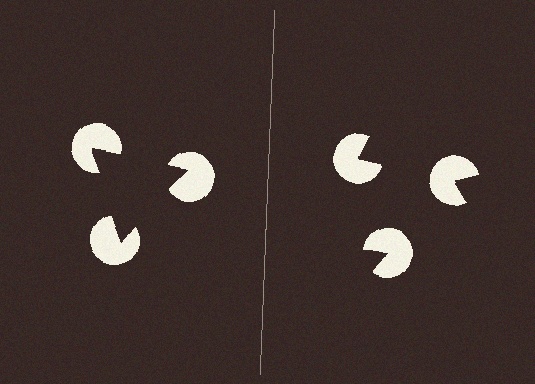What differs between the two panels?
The pac-man discs are positioned identically on both sides; only the wedge orientations differ. On the left they align to a triangle; on the right they are misaligned.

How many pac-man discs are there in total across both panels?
6 — 3 on each side.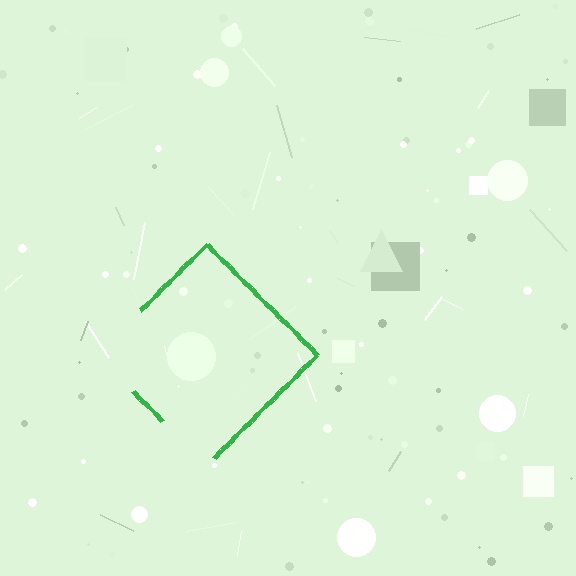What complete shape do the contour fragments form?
The contour fragments form a diamond.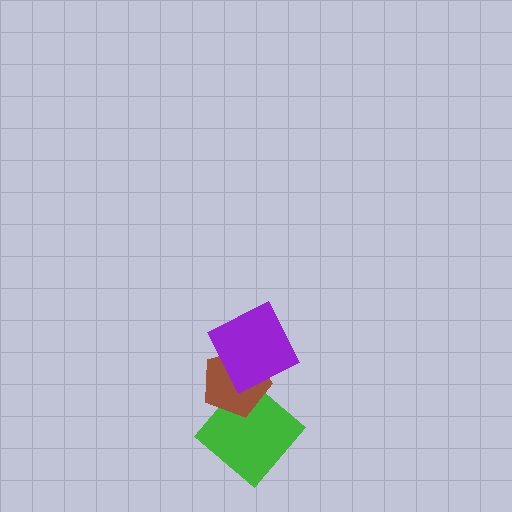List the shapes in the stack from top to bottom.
From top to bottom: the purple square, the brown pentagon, the green diamond.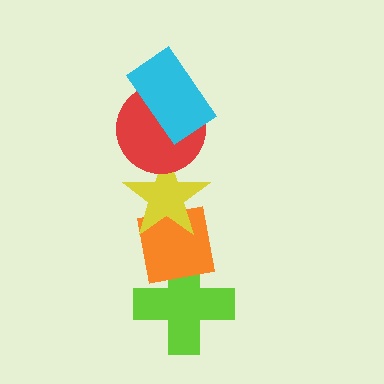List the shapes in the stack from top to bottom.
From top to bottom: the cyan rectangle, the red circle, the yellow star, the orange square, the lime cross.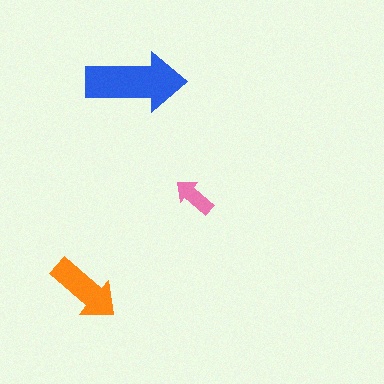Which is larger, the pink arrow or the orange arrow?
The orange one.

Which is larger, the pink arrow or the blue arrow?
The blue one.